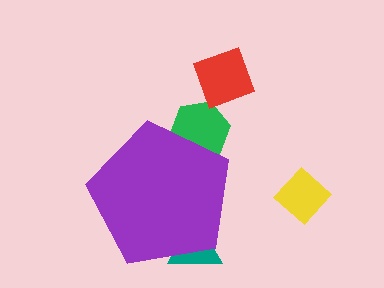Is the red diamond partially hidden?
No, the red diamond is fully visible.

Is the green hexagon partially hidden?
Yes, the green hexagon is partially hidden behind the purple pentagon.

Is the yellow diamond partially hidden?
No, the yellow diamond is fully visible.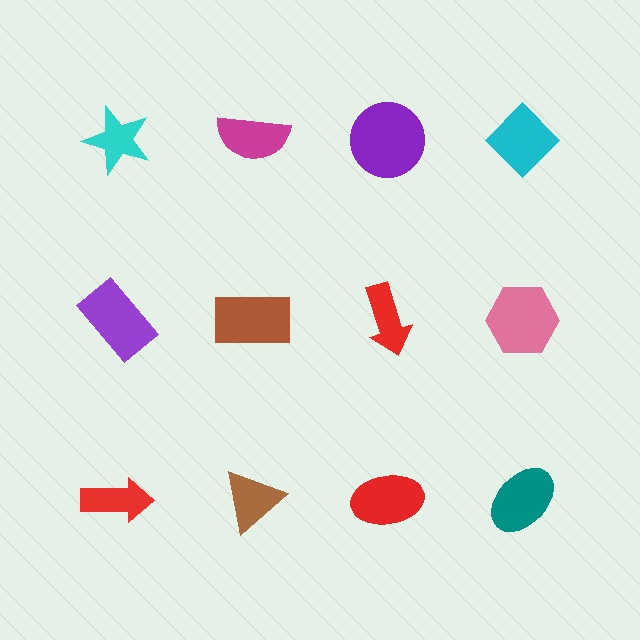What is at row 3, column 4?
A teal ellipse.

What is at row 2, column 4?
A pink hexagon.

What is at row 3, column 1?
A red arrow.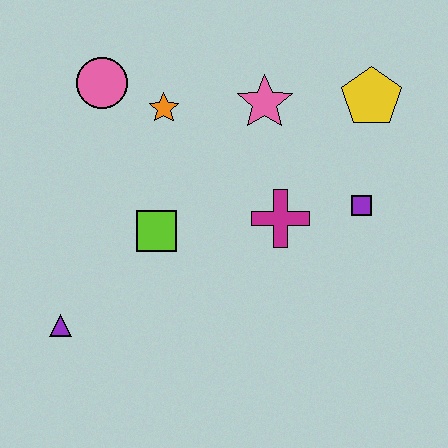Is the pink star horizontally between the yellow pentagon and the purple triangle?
Yes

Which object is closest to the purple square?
The magenta cross is closest to the purple square.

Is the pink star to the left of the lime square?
No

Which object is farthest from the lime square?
The yellow pentagon is farthest from the lime square.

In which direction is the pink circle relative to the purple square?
The pink circle is to the left of the purple square.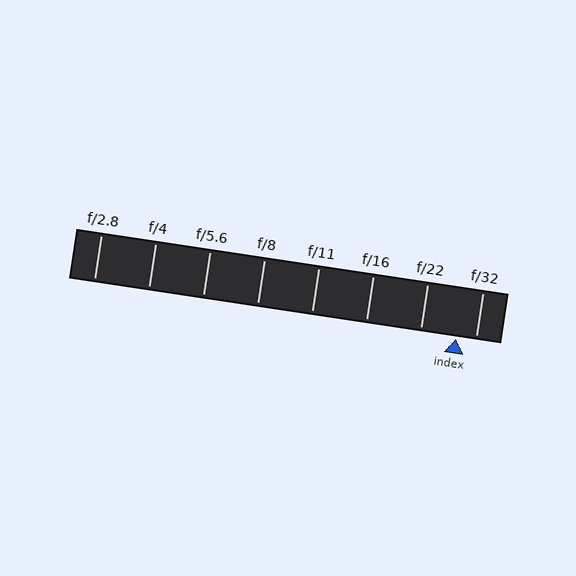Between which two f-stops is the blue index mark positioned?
The index mark is between f/22 and f/32.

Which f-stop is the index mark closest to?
The index mark is closest to f/32.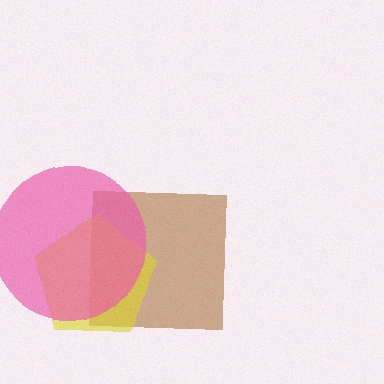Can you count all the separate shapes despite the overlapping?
Yes, there are 3 separate shapes.